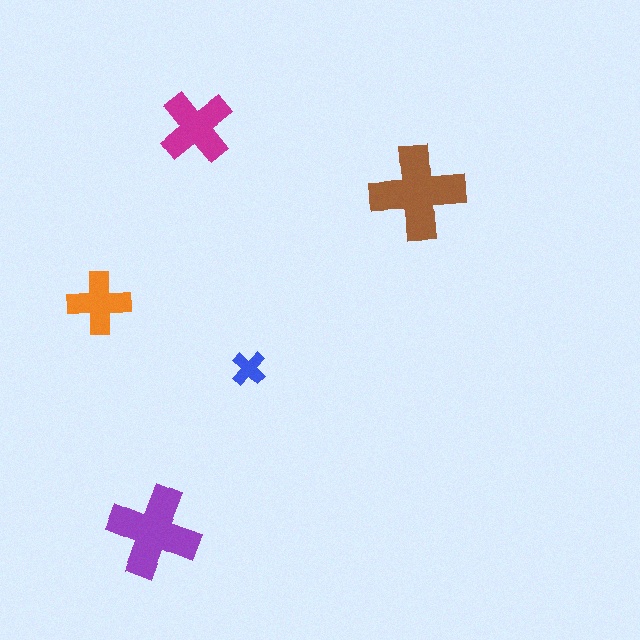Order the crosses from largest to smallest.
the brown one, the purple one, the magenta one, the orange one, the blue one.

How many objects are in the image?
There are 5 objects in the image.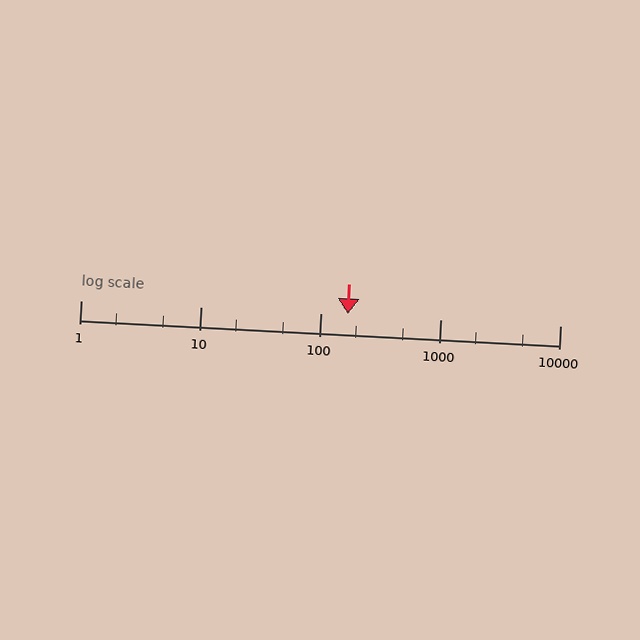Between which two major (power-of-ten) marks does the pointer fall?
The pointer is between 100 and 1000.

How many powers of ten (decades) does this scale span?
The scale spans 4 decades, from 1 to 10000.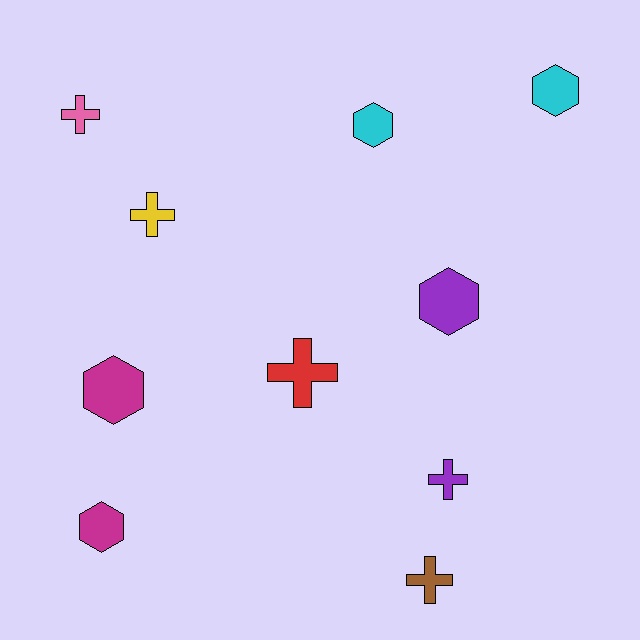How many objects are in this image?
There are 10 objects.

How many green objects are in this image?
There are no green objects.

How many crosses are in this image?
There are 5 crosses.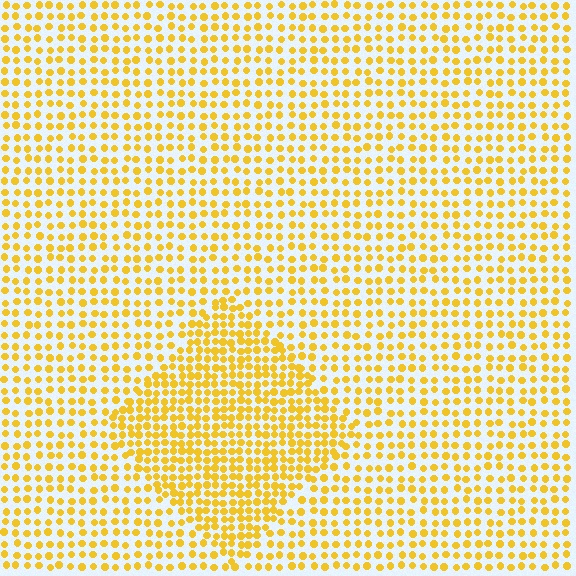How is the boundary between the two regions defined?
The boundary is defined by a change in element density (approximately 1.7x ratio). All elements are the same color, size, and shape.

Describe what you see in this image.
The image contains small yellow elements arranged at two different densities. A diamond-shaped region is visible where the elements are more densely packed than the surrounding area.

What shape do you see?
I see a diamond.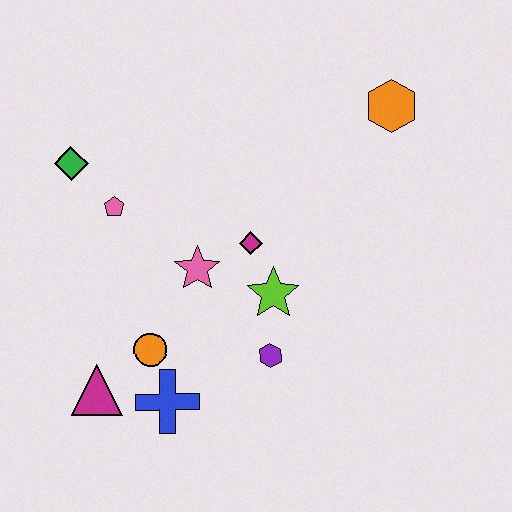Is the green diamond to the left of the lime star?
Yes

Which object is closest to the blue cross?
The orange circle is closest to the blue cross.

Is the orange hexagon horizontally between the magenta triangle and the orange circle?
No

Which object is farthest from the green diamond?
The orange hexagon is farthest from the green diamond.